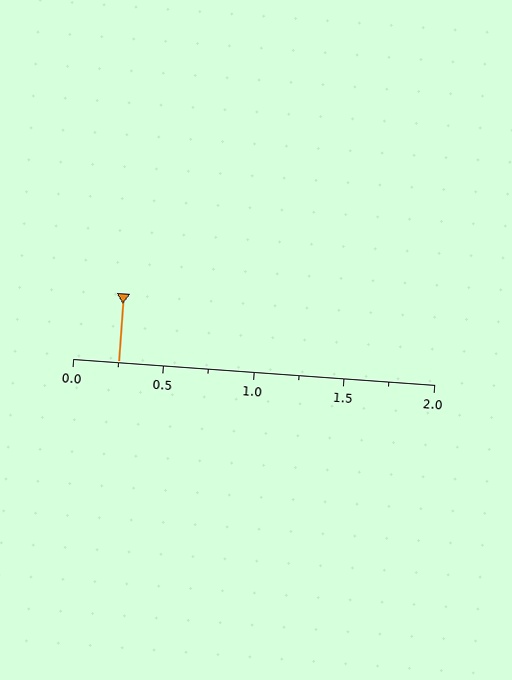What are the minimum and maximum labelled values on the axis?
The axis runs from 0.0 to 2.0.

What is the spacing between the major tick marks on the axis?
The major ticks are spaced 0.5 apart.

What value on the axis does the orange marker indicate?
The marker indicates approximately 0.25.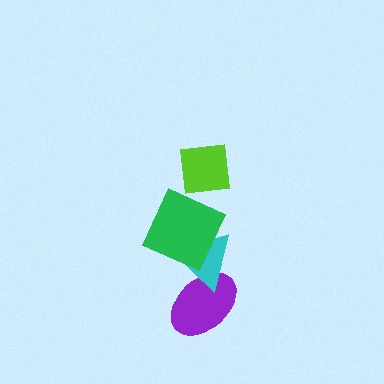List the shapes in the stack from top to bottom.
From top to bottom: the lime square, the green square, the cyan triangle, the purple ellipse.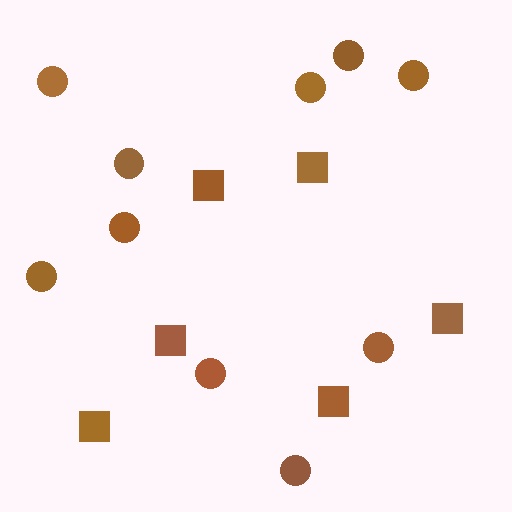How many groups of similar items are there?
There are 2 groups: one group of squares (6) and one group of circles (10).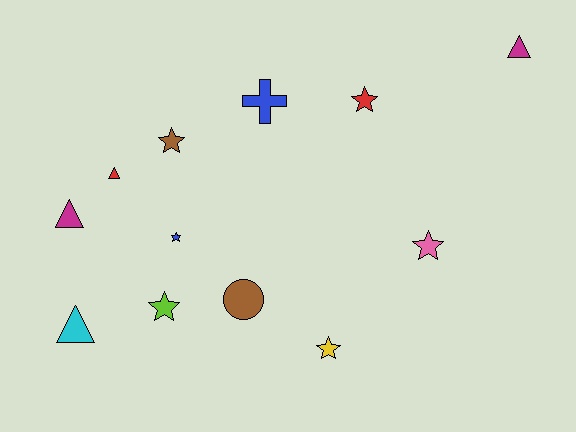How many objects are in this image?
There are 12 objects.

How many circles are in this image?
There is 1 circle.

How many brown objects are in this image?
There are 2 brown objects.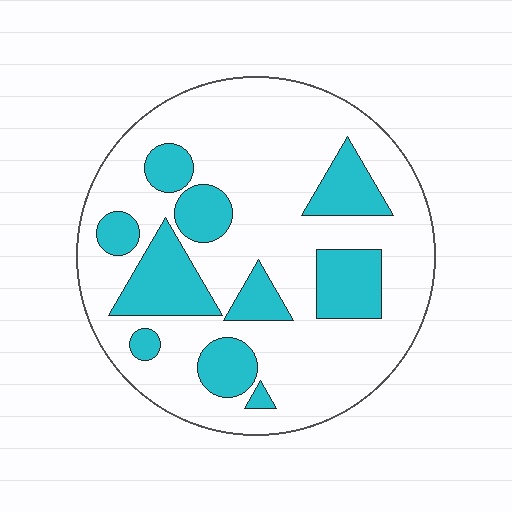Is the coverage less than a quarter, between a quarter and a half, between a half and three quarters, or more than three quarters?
Between a quarter and a half.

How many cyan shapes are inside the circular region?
10.